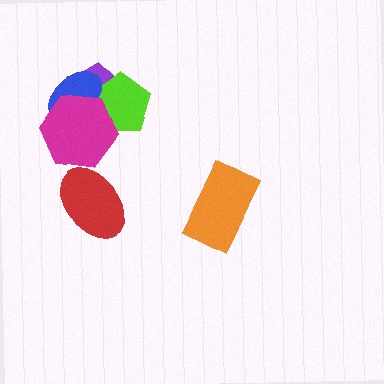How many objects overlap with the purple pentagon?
3 objects overlap with the purple pentagon.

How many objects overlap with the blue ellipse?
3 objects overlap with the blue ellipse.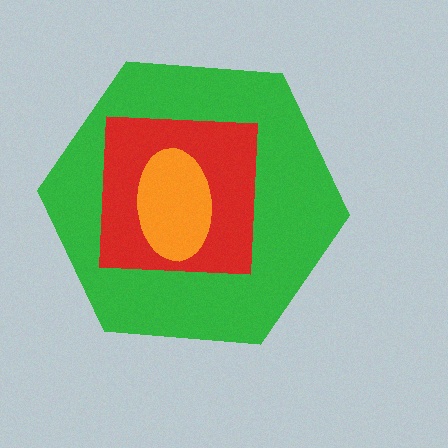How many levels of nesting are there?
3.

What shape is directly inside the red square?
The orange ellipse.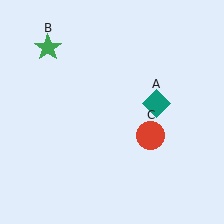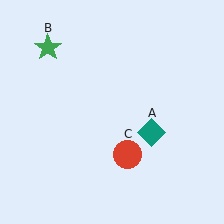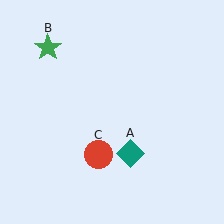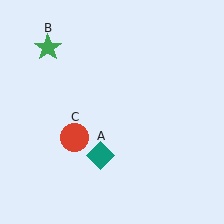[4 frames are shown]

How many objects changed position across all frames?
2 objects changed position: teal diamond (object A), red circle (object C).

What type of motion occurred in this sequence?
The teal diamond (object A), red circle (object C) rotated clockwise around the center of the scene.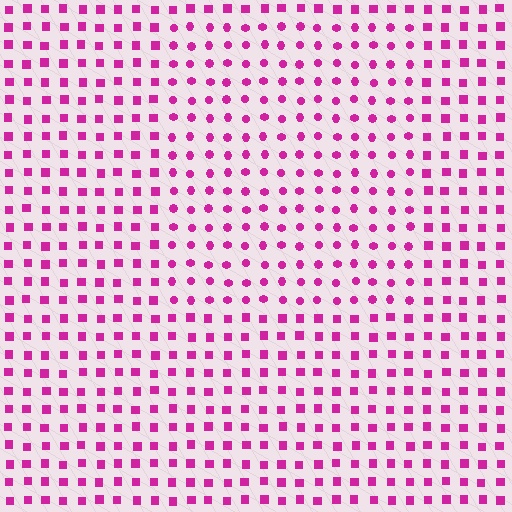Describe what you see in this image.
The image is filled with small magenta elements arranged in a uniform grid. A rectangle-shaped region contains circles, while the surrounding area contains squares. The boundary is defined purely by the change in element shape.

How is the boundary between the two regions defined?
The boundary is defined by a change in element shape: circles inside vs. squares outside. All elements share the same color and spacing.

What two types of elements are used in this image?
The image uses circles inside the rectangle region and squares outside it.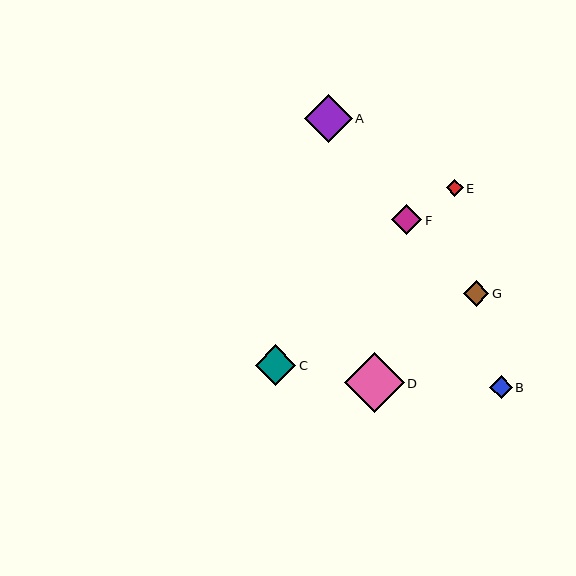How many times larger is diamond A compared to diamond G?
Diamond A is approximately 1.9 times the size of diamond G.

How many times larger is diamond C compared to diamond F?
Diamond C is approximately 1.4 times the size of diamond F.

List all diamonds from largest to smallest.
From largest to smallest: D, A, C, F, G, B, E.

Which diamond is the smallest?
Diamond E is the smallest with a size of approximately 17 pixels.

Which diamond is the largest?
Diamond D is the largest with a size of approximately 60 pixels.